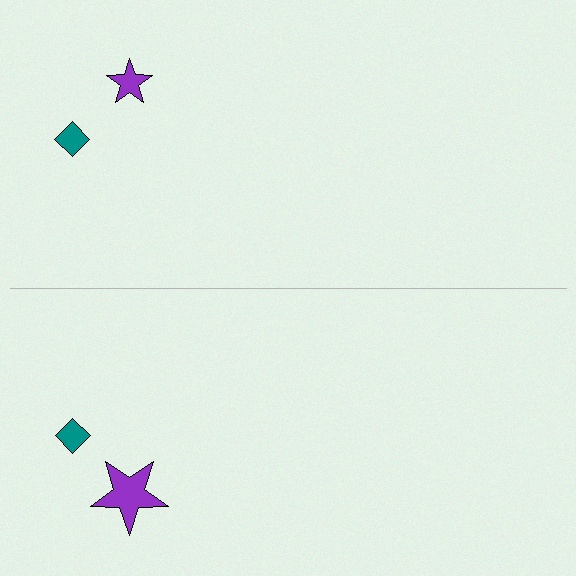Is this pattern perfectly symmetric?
No, the pattern is not perfectly symmetric. The purple star on the bottom side has a different size than its mirror counterpart.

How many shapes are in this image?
There are 4 shapes in this image.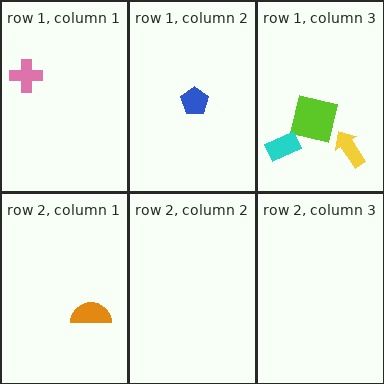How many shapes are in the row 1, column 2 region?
1.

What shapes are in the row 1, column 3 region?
The yellow arrow, the lime square, the cyan rectangle.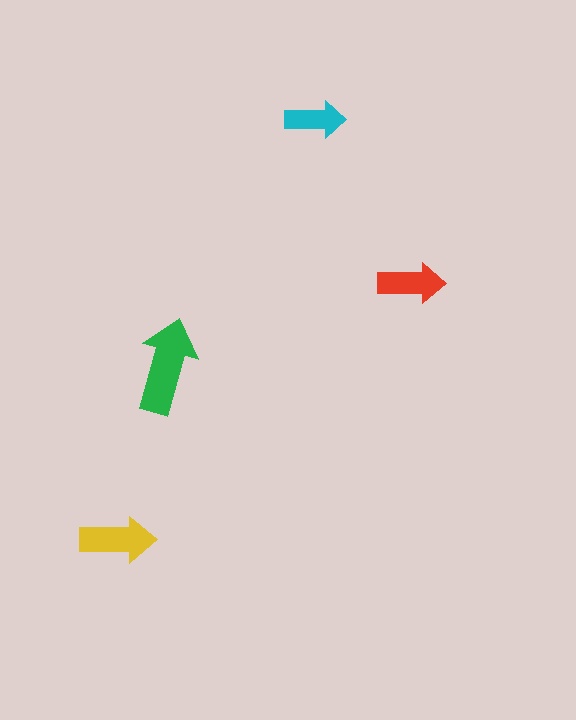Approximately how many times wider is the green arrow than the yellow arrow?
About 1.5 times wider.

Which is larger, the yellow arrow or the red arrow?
The yellow one.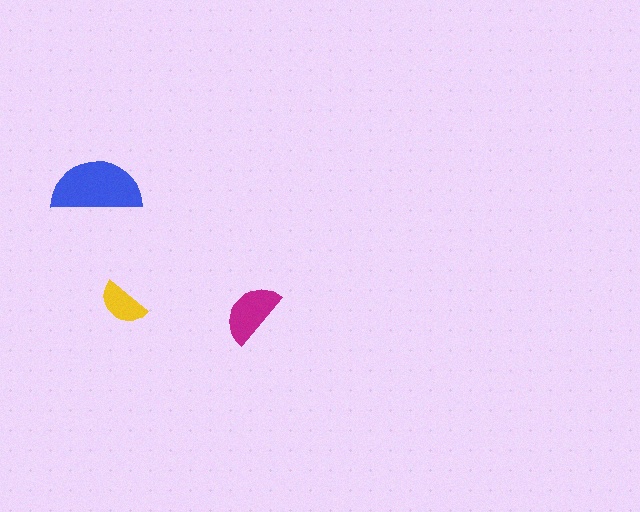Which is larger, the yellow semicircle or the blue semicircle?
The blue one.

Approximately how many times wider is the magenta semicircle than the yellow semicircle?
About 1.5 times wider.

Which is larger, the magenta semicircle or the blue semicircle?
The blue one.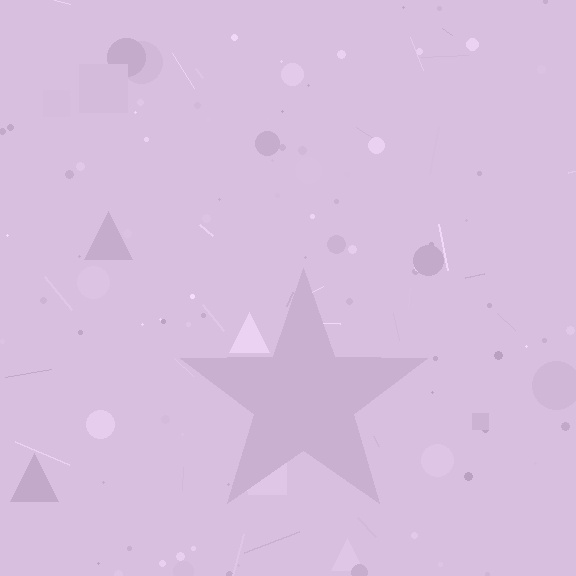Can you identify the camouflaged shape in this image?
The camouflaged shape is a star.